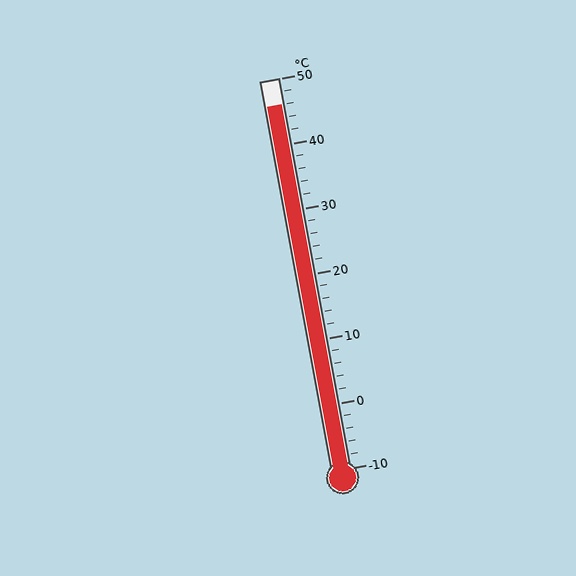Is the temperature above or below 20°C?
The temperature is above 20°C.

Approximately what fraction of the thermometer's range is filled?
The thermometer is filled to approximately 95% of its range.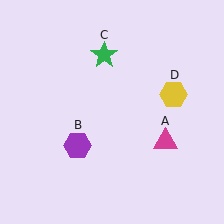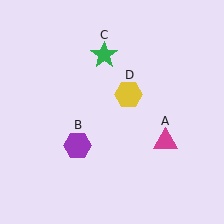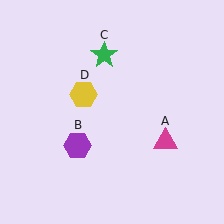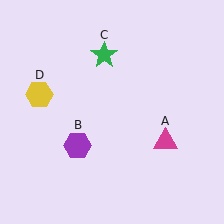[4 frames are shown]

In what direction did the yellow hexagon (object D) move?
The yellow hexagon (object D) moved left.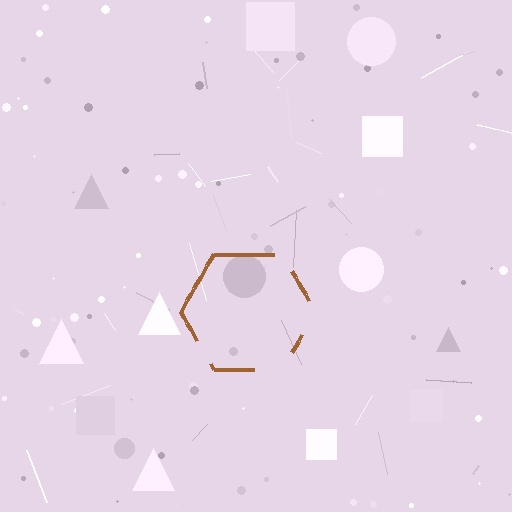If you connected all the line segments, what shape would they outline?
They would outline a hexagon.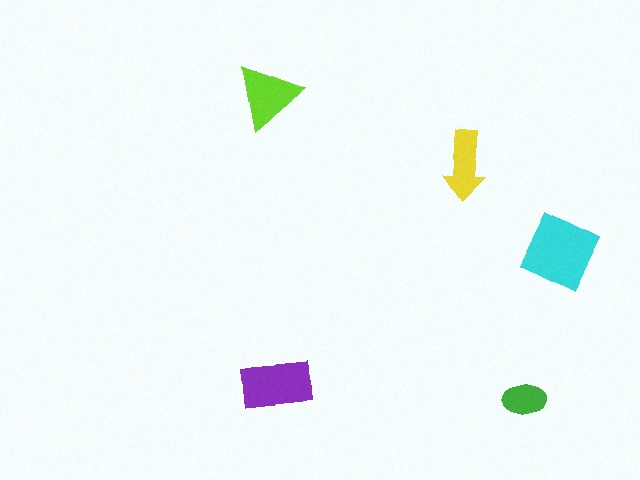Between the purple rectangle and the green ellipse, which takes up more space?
The purple rectangle.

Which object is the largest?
The cyan diamond.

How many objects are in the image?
There are 5 objects in the image.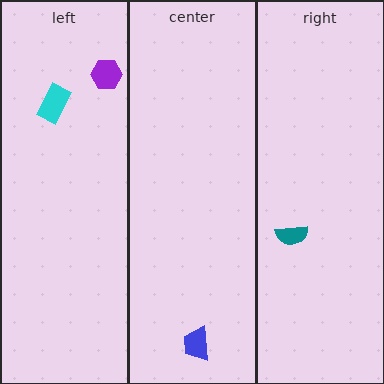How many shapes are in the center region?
1.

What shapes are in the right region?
The teal semicircle.